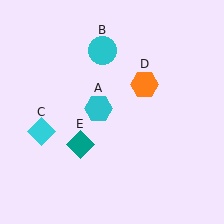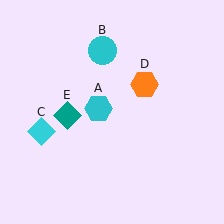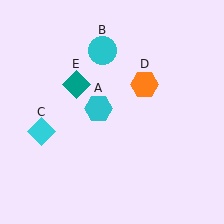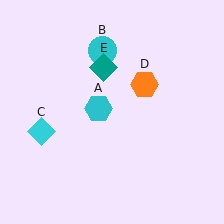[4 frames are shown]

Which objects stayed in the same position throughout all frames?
Cyan hexagon (object A) and cyan circle (object B) and cyan diamond (object C) and orange hexagon (object D) remained stationary.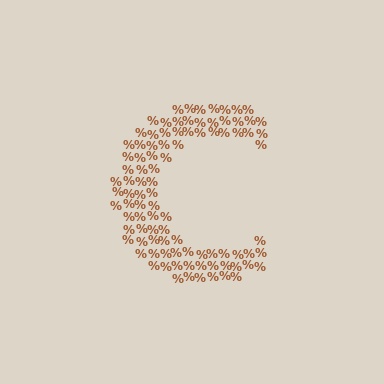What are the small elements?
The small elements are percent signs.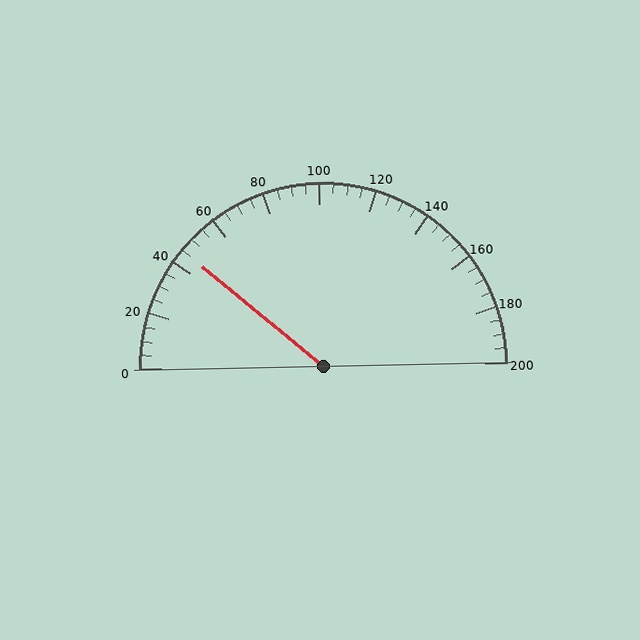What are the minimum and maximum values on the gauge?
The gauge ranges from 0 to 200.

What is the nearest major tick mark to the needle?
The nearest major tick mark is 40.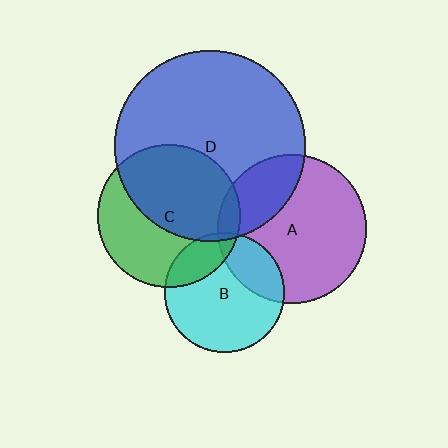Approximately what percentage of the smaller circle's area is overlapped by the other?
Approximately 5%.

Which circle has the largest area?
Circle D (blue).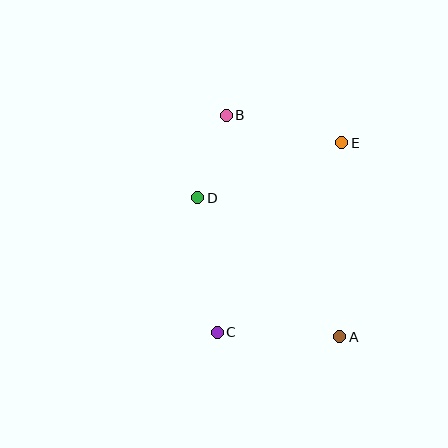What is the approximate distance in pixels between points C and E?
The distance between C and E is approximately 227 pixels.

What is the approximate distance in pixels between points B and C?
The distance between B and C is approximately 217 pixels.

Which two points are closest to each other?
Points B and D are closest to each other.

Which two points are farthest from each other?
Points A and B are farthest from each other.